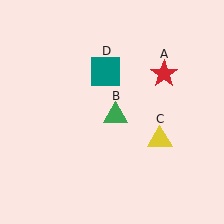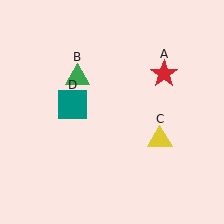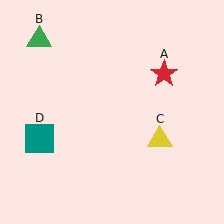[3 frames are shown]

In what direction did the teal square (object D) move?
The teal square (object D) moved down and to the left.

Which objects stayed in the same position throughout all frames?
Red star (object A) and yellow triangle (object C) remained stationary.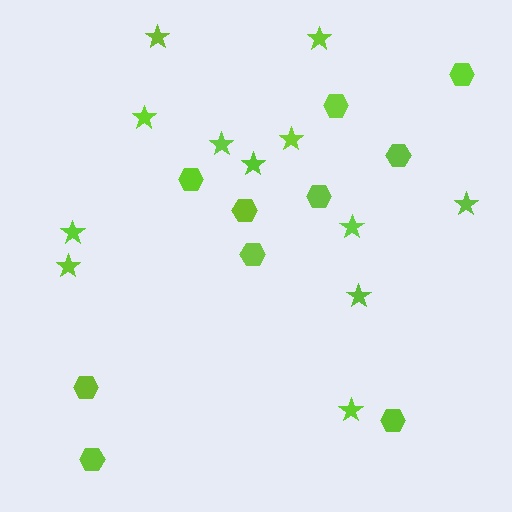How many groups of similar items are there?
There are 2 groups: one group of stars (12) and one group of hexagons (10).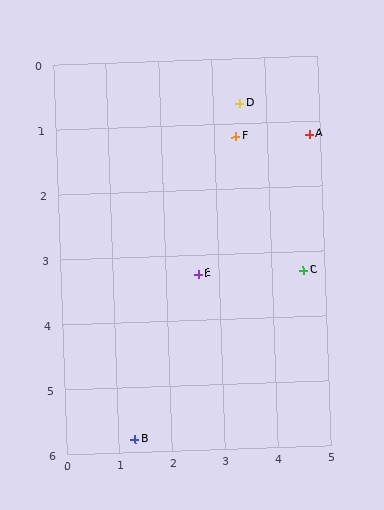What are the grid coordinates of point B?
Point B is at approximately (1.3, 5.8).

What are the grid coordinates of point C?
Point C is at approximately (4.6, 3.3).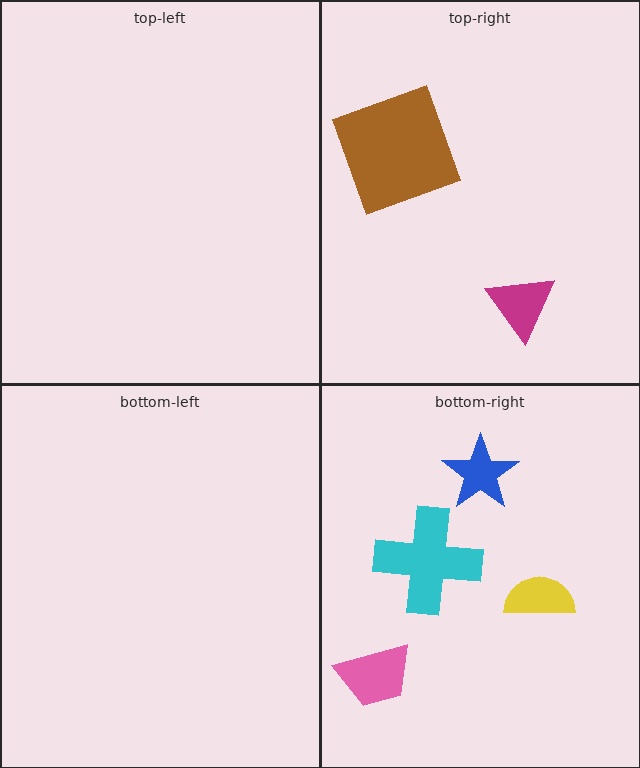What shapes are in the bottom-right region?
The pink trapezoid, the yellow semicircle, the cyan cross, the blue star.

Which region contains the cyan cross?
The bottom-right region.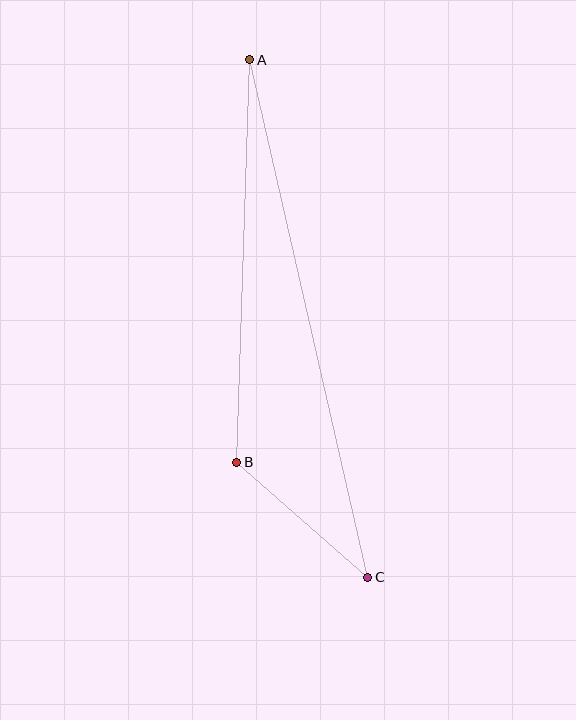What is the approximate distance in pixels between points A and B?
The distance between A and B is approximately 403 pixels.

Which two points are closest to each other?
Points B and C are closest to each other.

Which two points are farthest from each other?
Points A and C are farthest from each other.